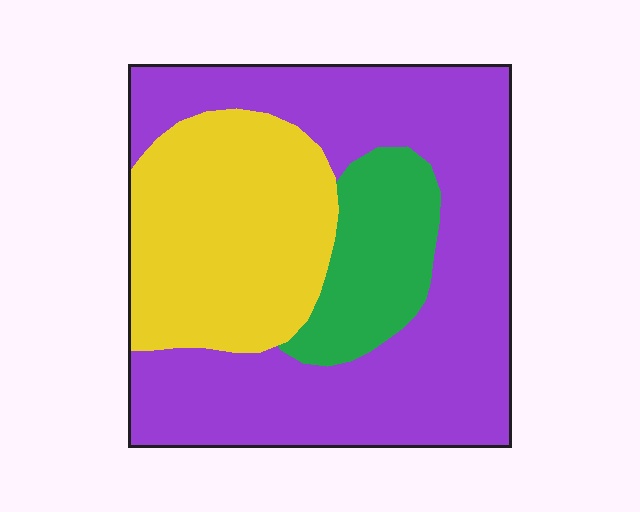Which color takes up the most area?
Purple, at roughly 55%.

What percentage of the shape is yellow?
Yellow covers 30% of the shape.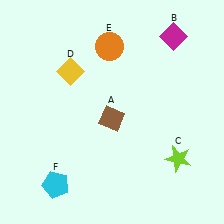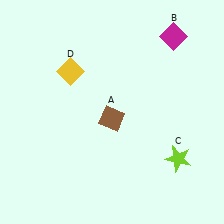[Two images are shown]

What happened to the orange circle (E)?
The orange circle (E) was removed in Image 2. It was in the top-left area of Image 1.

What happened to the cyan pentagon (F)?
The cyan pentagon (F) was removed in Image 2. It was in the bottom-left area of Image 1.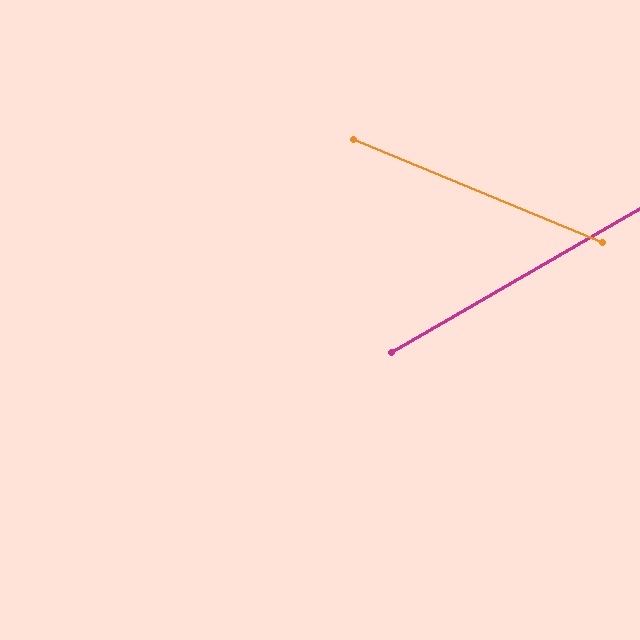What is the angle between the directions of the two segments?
Approximately 52 degrees.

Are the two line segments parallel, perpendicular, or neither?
Neither parallel nor perpendicular — they differ by about 52°.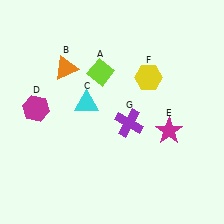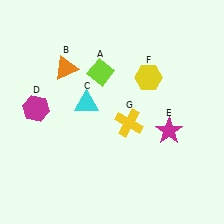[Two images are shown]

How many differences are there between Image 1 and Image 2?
There is 1 difference between the two images.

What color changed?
The cross (G) changed from purple in Image 1 to yellow in Image 2.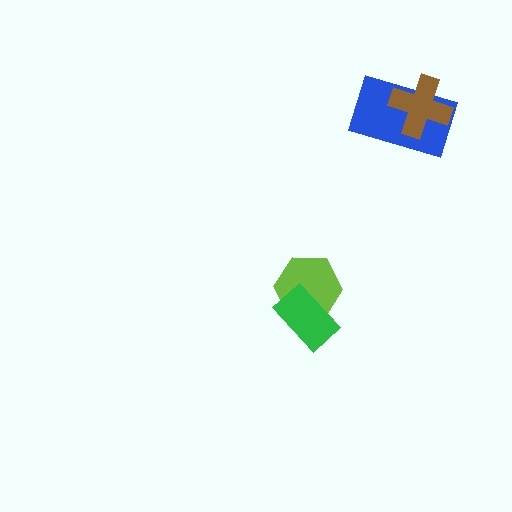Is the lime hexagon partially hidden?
Yes, it is partially covered by another shape.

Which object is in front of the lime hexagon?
The green rectangle is in front of the lime hexagon.